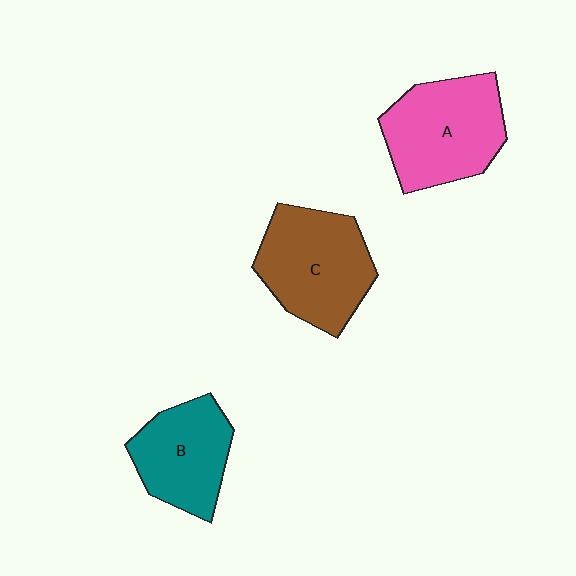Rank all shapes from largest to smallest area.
From largest to smallest: C (brown), A (pink), B (teal).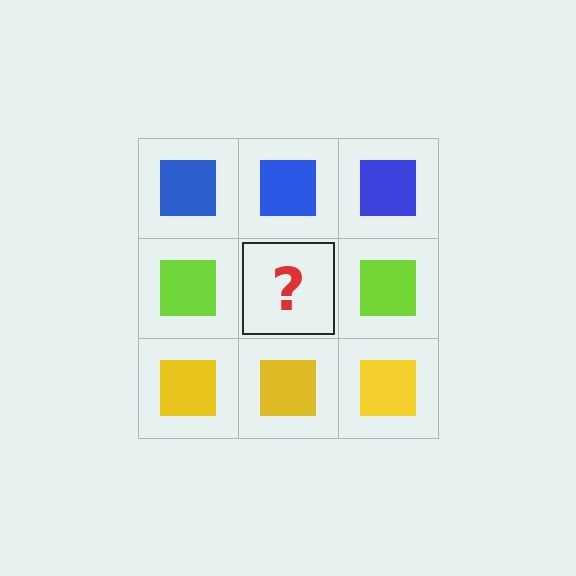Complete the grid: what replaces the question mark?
The question mark should be replaced with a lime square.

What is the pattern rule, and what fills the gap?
The rule is that each row has a consistent color. The gap should be filled with a lime square.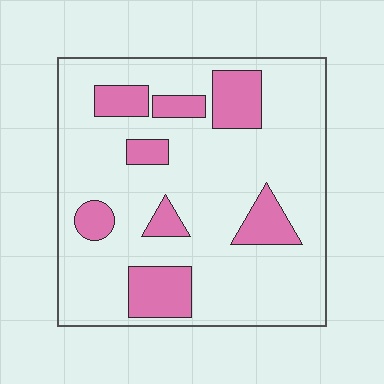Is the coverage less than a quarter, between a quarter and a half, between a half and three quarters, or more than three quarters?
Less than a quarter.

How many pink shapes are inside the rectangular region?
8.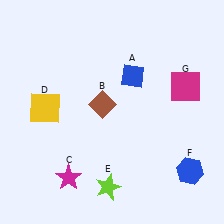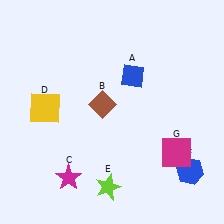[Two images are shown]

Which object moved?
The magenta square (G) moved down.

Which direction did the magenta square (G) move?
The magenta square (G) moved down.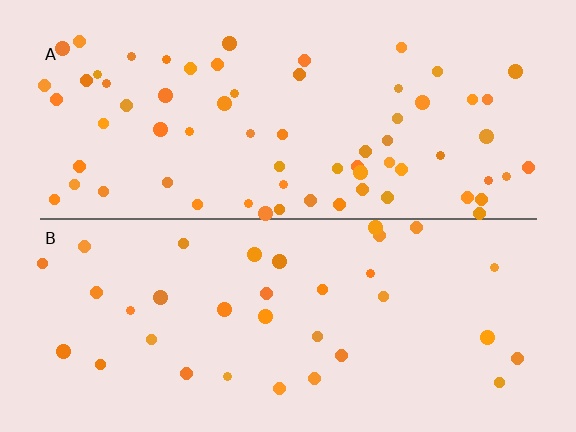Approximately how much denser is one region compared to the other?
Approximately 2.0× — region A over region B.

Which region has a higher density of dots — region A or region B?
A (the top).